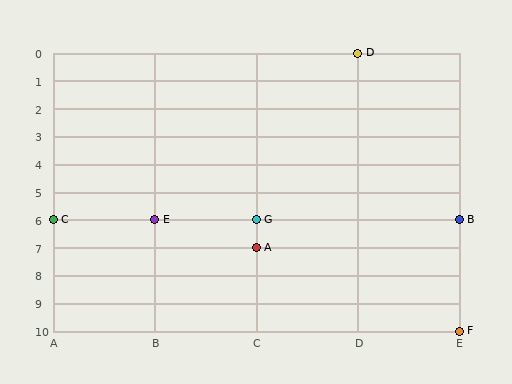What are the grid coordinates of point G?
Point G is at grid coordinates (C, 6).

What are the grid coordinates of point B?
Point B is at grid coordinates (E, 6).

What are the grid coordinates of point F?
Point F is at grid coordinates (E, 10).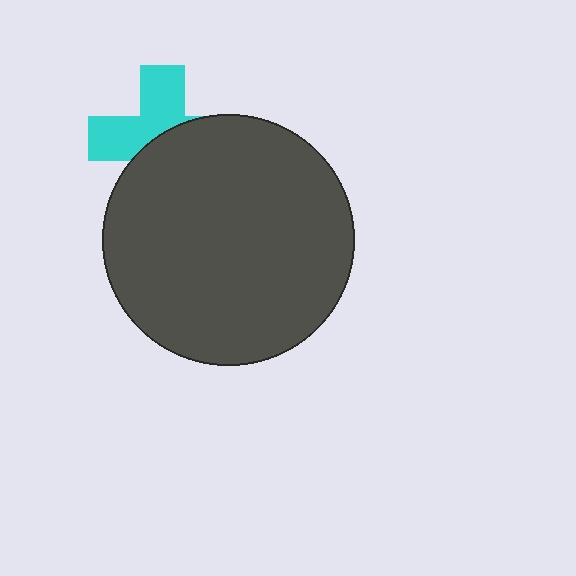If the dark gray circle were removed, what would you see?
You would see the complete cyan cross.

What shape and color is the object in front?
The object in front is a dark gray circle.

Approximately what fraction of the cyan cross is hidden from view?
Roughly 51% of the cyan cross is hidden behind the dark gray circle.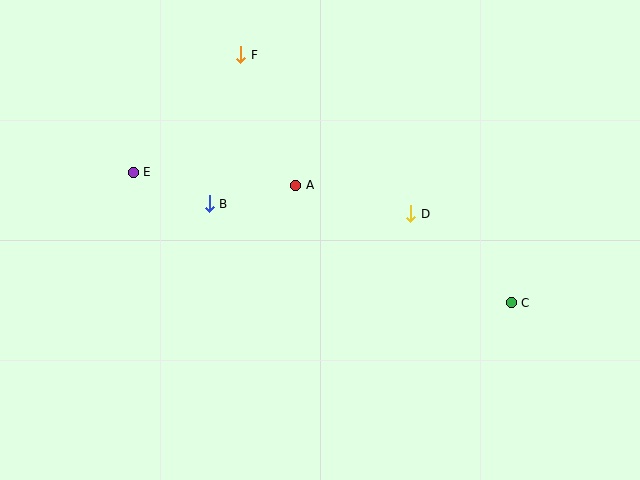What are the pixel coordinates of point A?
Point A is at (296, 185).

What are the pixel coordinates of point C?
Point C is at (511, 303).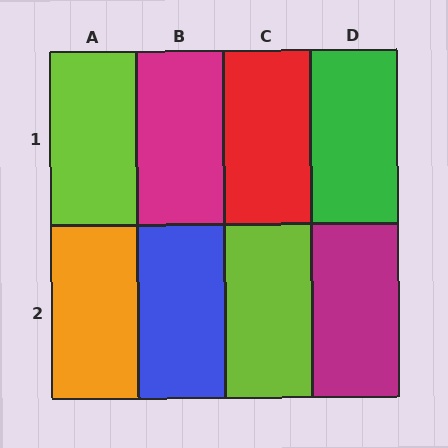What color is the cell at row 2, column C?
Lime.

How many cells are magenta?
2 cells are magenta.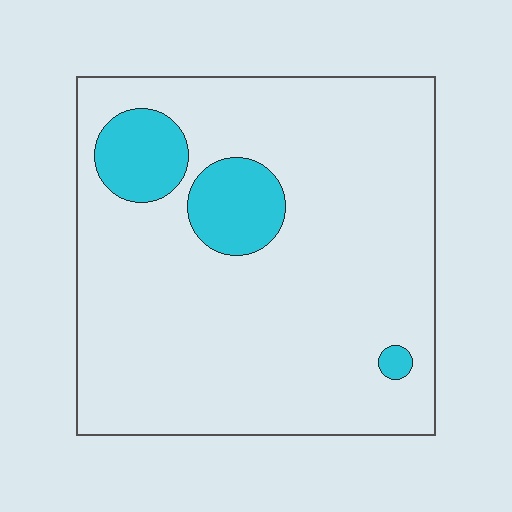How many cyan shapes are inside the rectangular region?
3.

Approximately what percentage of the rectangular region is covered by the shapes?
Approximately 10%.